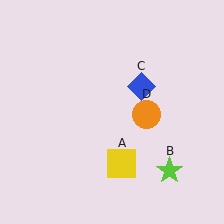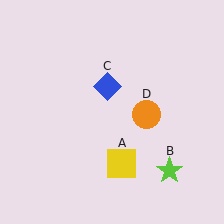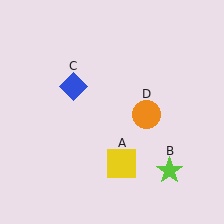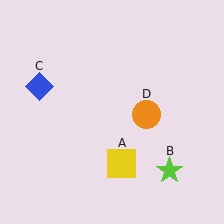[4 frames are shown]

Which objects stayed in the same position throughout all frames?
Yellow square (object A) and lime star (object B) and orange circle (object D) remained stationary.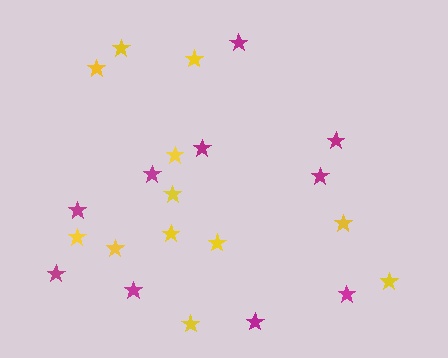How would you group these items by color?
There are 2 groups: one group of yellow stars (12) and one group of magenta stars (10).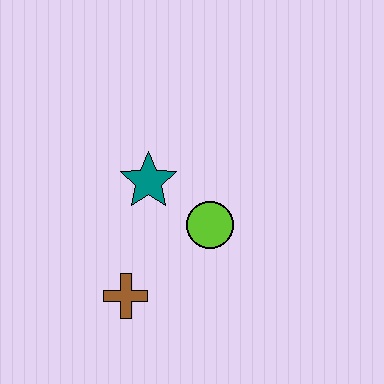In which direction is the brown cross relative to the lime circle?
The brown cross is to the left of the lime circle.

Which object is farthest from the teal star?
The brown cross is farthest from the teal star.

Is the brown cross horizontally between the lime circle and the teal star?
No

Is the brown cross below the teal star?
Yes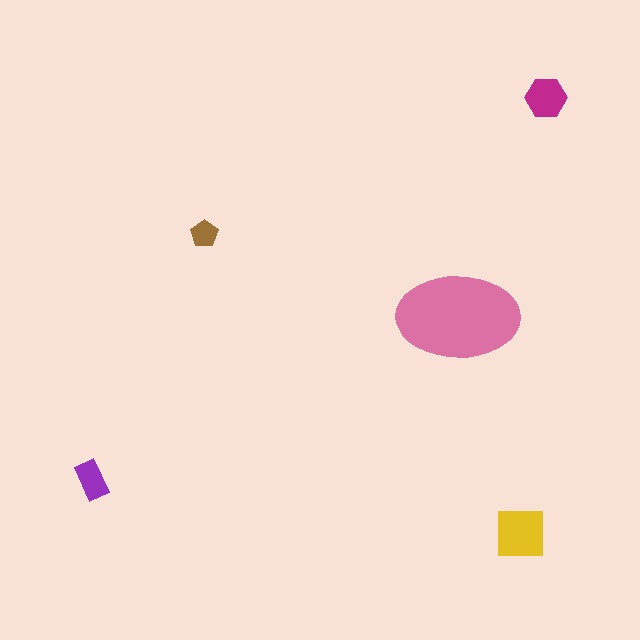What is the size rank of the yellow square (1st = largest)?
2nd.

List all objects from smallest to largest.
The brown pentagon, the purple rectangle, the magenta hexagon, the yellow square, the pink ellipse.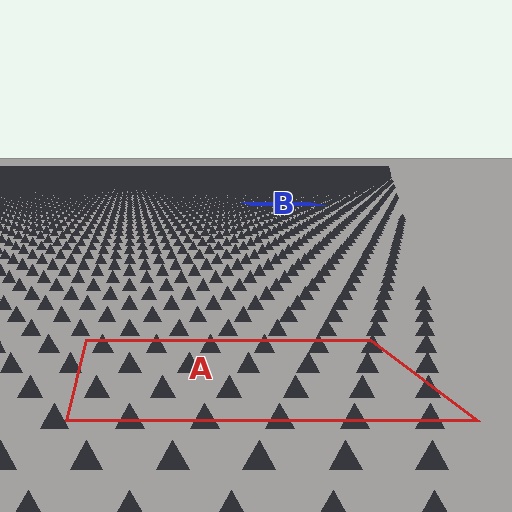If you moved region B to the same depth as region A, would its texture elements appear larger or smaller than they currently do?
They would appear larger. At a closer depth, the same texture elements are projected at a bigger on-screen size.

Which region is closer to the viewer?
Region A is closer. The texture elements there are larger and more spread out.